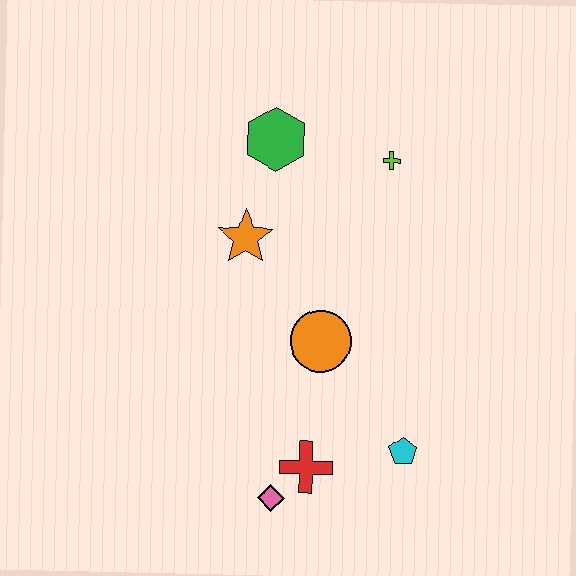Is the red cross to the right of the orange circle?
No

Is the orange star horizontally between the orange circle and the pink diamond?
No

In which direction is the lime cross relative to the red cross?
The lime cross is above the red cross.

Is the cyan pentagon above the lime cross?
No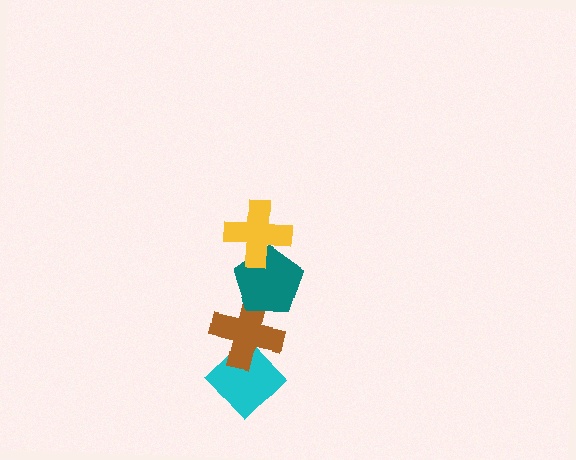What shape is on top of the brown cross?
The teal pentagon is on top of the brown cross.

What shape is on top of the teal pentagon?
The yellow cross is on top of the teal pentagon.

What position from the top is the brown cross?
The brown cross is 3rd from the top.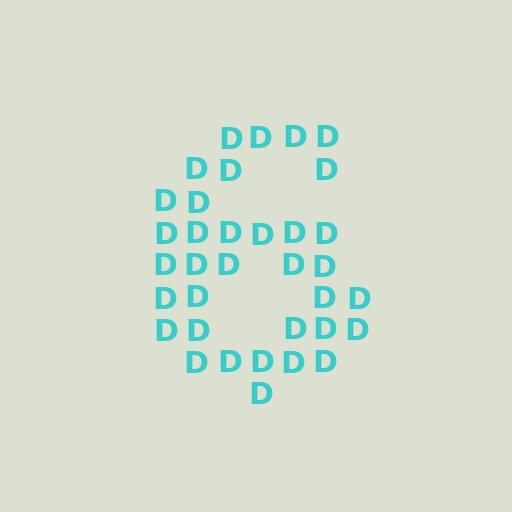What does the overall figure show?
The overall figure shows the digit 6.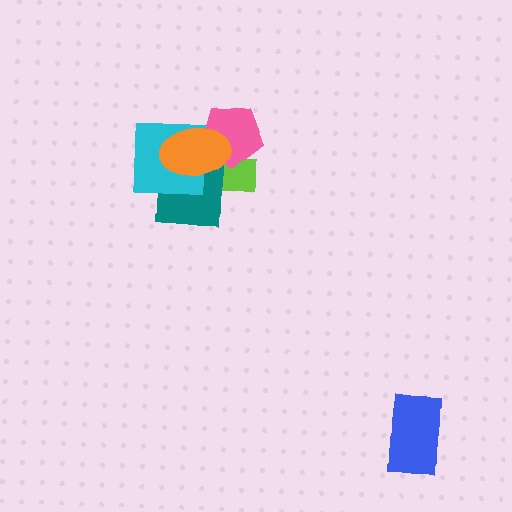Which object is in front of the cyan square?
The orange ellipse is in front of the cyan square.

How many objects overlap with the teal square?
3 objects overlap with the teal square.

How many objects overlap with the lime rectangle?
3 objects overlap with the lime rectangle.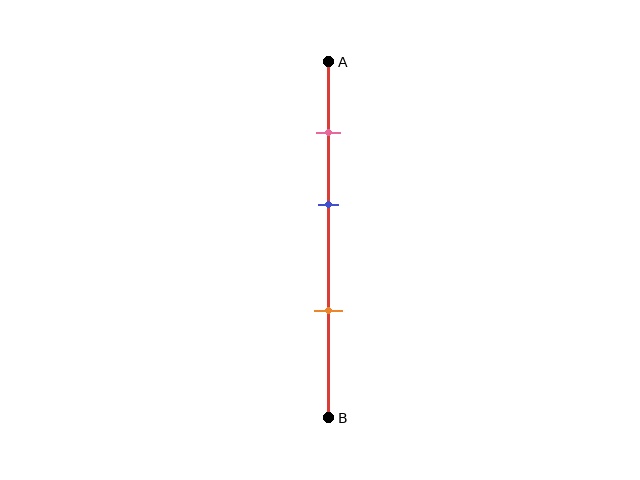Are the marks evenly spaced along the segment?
Yes, the marks are approximately evenly spaced.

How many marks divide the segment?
There are 3 marks dividing the segment.